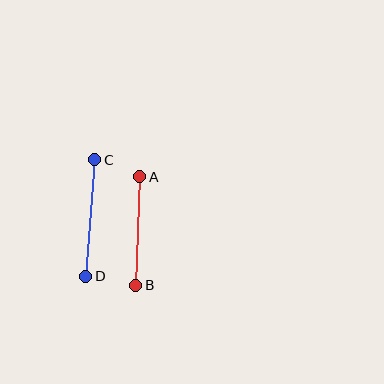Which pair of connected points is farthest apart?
Points C and D are farthest apart.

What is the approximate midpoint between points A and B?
The midpoint is at approximately (138, 231) pixels.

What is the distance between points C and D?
The distance is approximately 117 pixels.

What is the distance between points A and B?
The distance is approximately 109 pixels.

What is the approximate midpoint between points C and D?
The midpoint is at approximately (90, 218) pixels.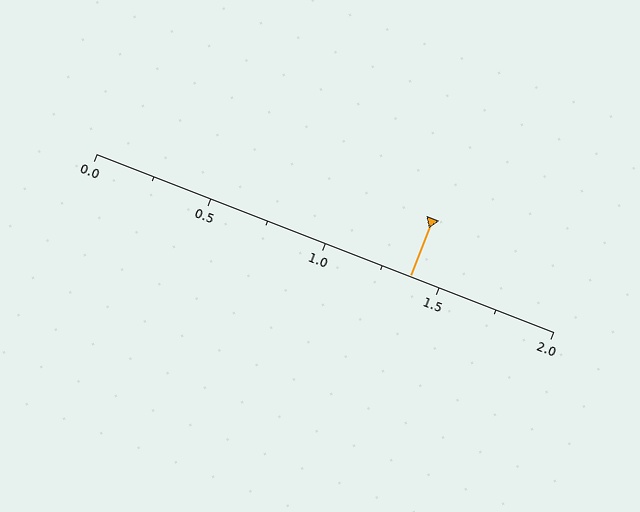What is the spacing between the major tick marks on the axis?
The major ticks are spaced 0.5 apart.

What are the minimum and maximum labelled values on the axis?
The axis runs from 0.0 to 2.0.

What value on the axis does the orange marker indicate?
The marker indicates approximately 1.38.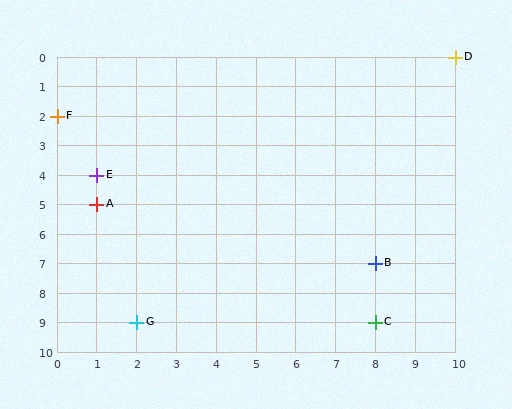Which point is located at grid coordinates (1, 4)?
Point E is at (1, 4).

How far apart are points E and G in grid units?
Points E and G are 1 column and 5 rows apart (about 5.1 grid units diagonally).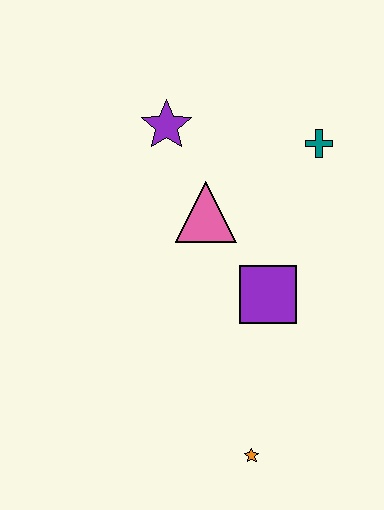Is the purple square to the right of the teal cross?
No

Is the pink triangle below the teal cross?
Yes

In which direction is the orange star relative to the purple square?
The orange star is below the purple square.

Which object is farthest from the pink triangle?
The orange star is farthest from the pink triangle.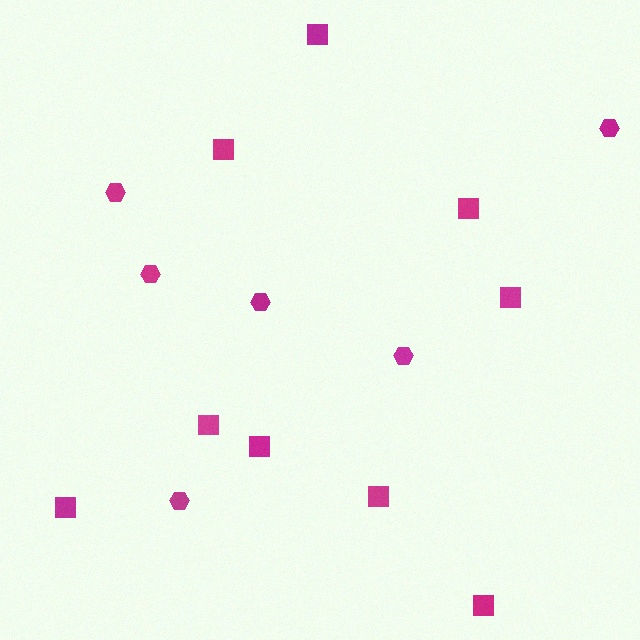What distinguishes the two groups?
There are 2 groups: one group of hexagons (6) and one group of squares (9).